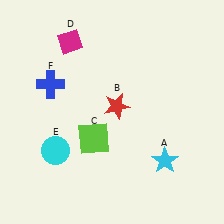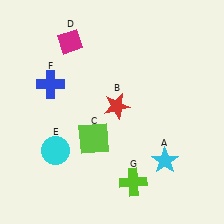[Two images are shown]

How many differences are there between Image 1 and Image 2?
There is 1 difference between the two images.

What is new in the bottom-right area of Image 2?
A lime cross (G) was added in the bottom-right area of Image 2.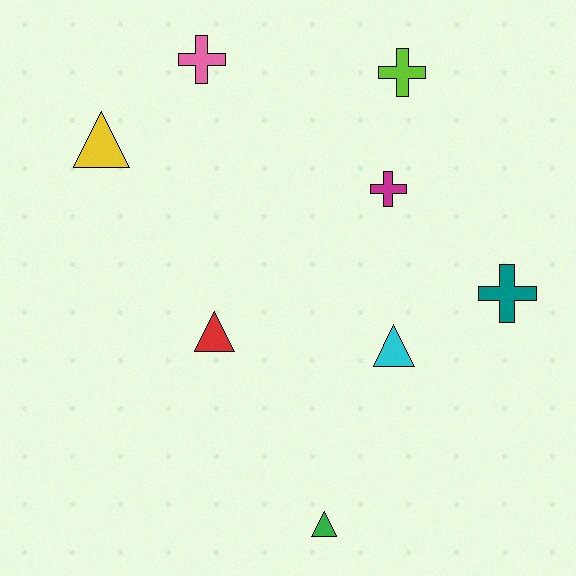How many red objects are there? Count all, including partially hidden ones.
There is 1 red object.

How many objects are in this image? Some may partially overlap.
There are 8 objects.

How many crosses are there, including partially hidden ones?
There are 4 crosses.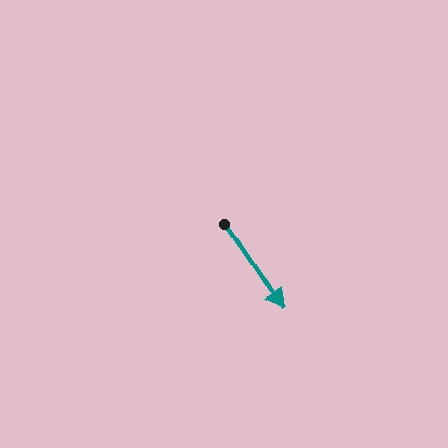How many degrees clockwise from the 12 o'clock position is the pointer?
Approximately 147 degrees.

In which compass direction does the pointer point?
Southeast.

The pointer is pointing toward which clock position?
Roughly 5 o'clock.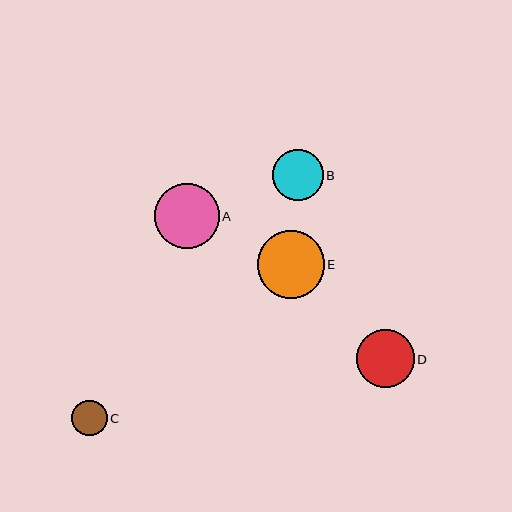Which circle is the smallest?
Circle C is the smallest with a size of approximately 35 pixels.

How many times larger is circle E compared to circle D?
Circle E is approximately 1.2 times the size of circle D.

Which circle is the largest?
Circle E is the largest with a size of approximately 67 pixels.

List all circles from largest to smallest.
From largest to smallest: E, A, D, B, C.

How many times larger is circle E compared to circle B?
Circle E is approximately 1.3 times the size of circle B.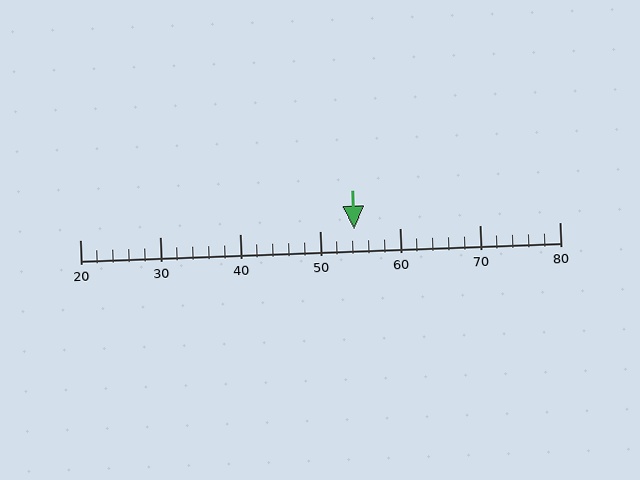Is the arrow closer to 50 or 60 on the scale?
The arrow is closer to 50.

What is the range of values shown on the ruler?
The ruler shows values from 20 to 80.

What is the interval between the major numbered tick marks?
The major tick marks are spaced 10 units apart.